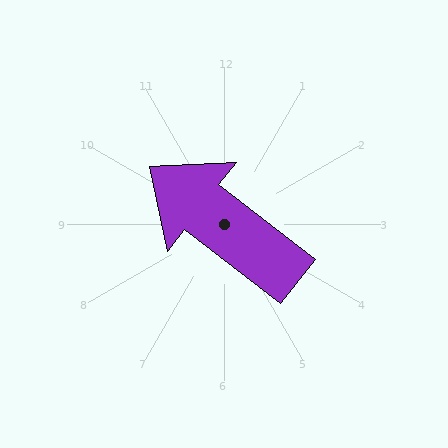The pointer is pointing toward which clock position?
Roughly 10 o'clock.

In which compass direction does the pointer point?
Northwest.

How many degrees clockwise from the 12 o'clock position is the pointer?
Approximately 308 degrees.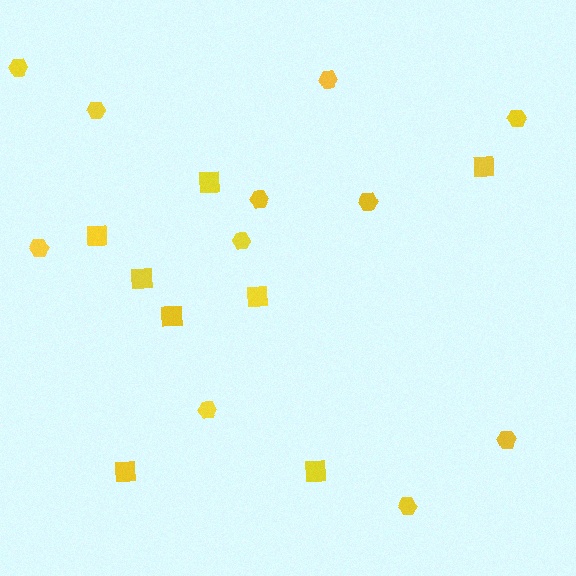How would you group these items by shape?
There are 2 groups: one group of hexagons (11) and one group of squares (8).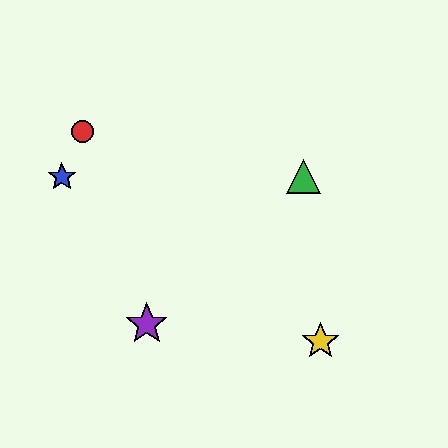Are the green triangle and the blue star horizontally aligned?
Yes, both are at y≈177.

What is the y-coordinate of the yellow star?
The yellow star is at y≈341.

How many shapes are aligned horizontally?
2 shapes (the blue star, the green triangle) are aligned horizontally.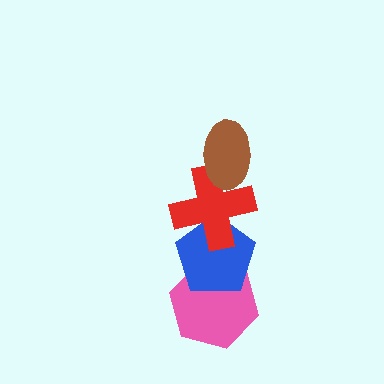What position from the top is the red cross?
The red cross is 2nd from the top.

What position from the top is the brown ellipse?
The brown ellipse is 1st from the top.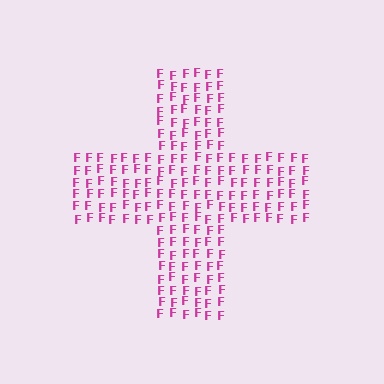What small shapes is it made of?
It is made of small letter F's.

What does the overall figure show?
The overall figure shows a cross.